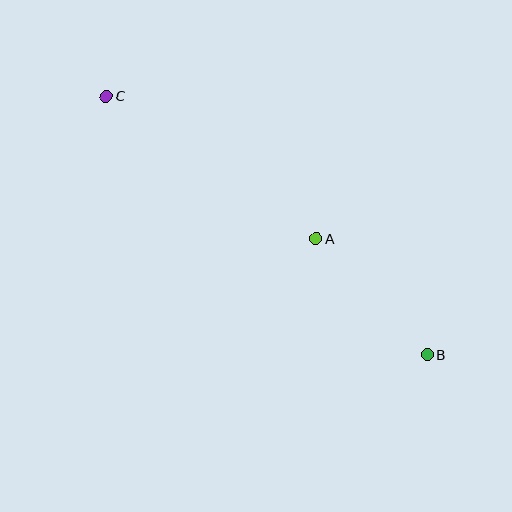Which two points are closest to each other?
Points A and B are closest to each other.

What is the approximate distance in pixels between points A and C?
The distance between A and C is approximately 254 pixels.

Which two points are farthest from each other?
Points B and C are farthest from each other.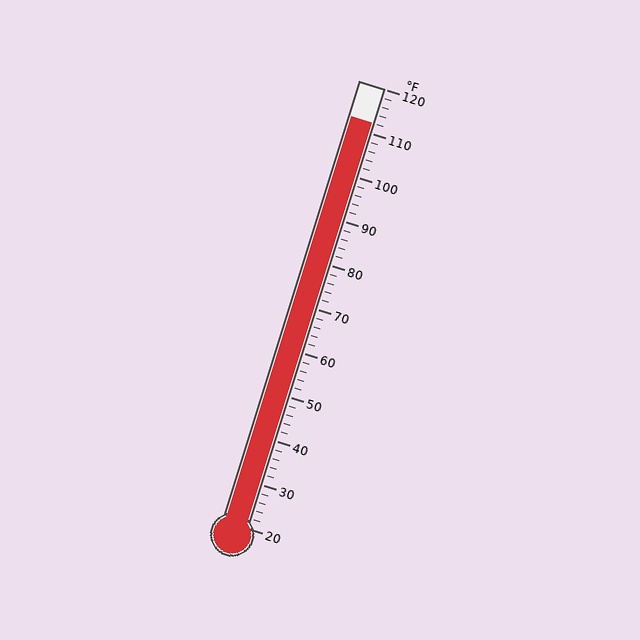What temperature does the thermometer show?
The thermometer shows approximately 112°F.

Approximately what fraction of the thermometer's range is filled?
The thermometer is filled to approximately 90% of its range.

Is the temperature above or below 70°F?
The temperature is above 70°F.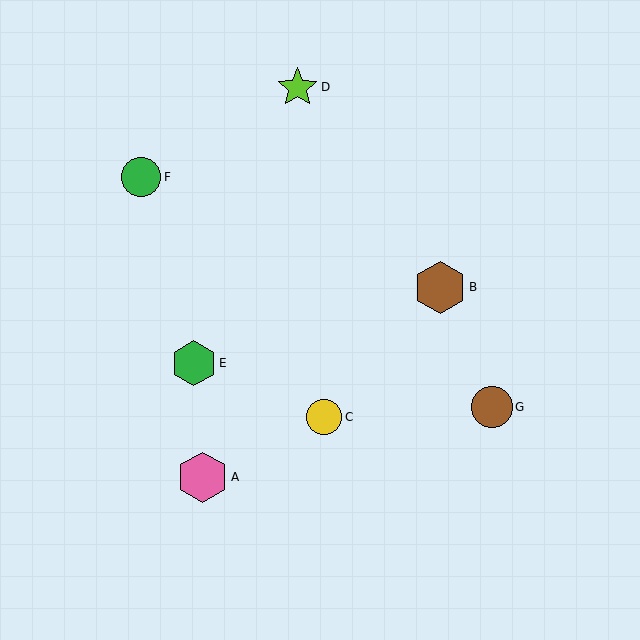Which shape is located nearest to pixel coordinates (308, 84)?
The lime star (labeled D) at (298, 87) is nearest to that location.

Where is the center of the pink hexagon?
The center of the pink hexagon is at (202, 477).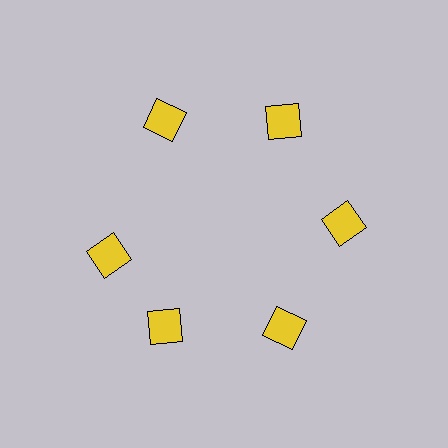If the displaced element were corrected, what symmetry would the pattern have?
It would have 6-fold rotational symmetry — the pattern would map onto itself every 60 degrees.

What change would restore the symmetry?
The symmetry would be restored by rotating it back into even spacing with its neighbors so that all 6 squares sit at equal angles and equal distance from the center.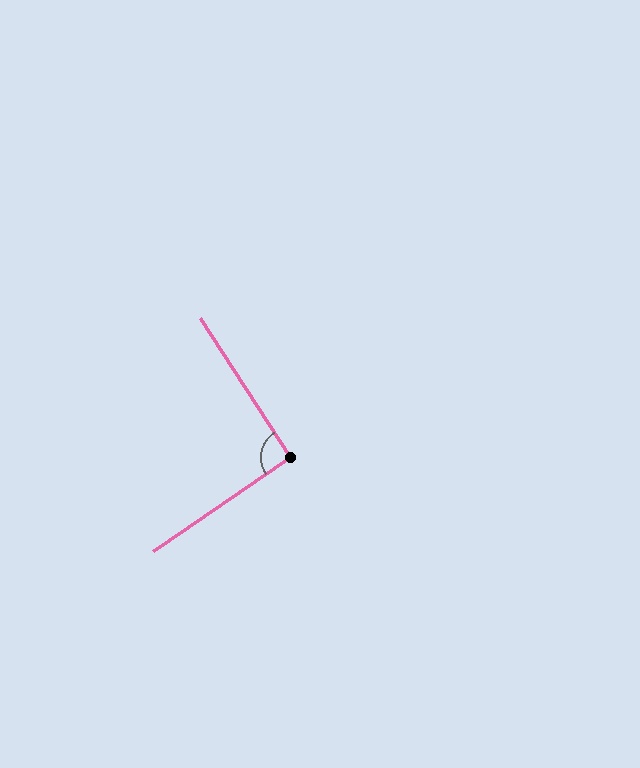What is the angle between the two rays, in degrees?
Approximately 91 degrees.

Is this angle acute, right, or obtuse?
It is approximately a right angle.